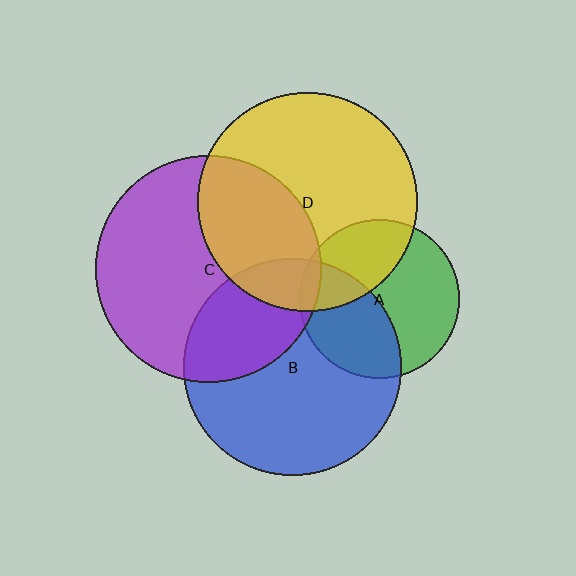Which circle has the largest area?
Circle C (purple).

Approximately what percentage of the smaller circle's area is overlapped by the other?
Approximately 40%.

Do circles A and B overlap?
Yes.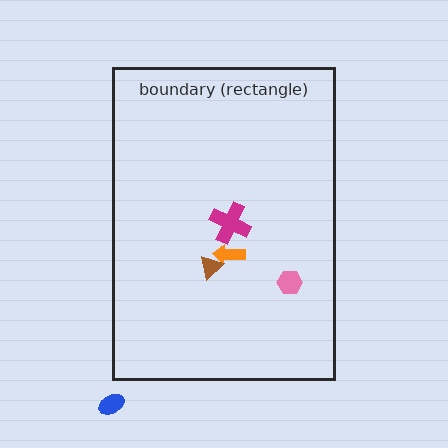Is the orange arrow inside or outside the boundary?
Inside.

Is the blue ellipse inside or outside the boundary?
Outside.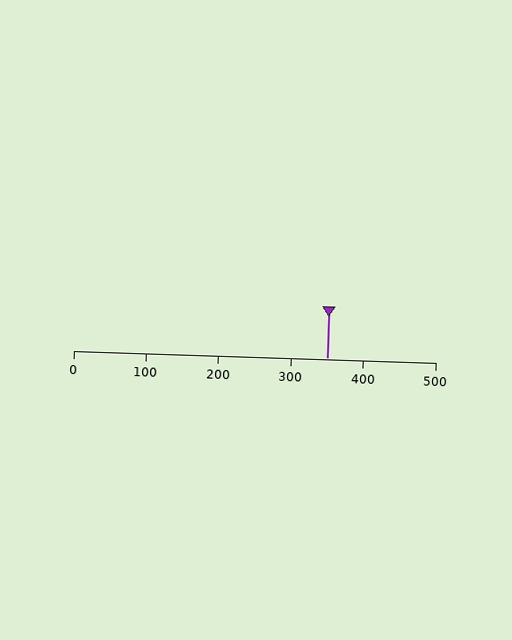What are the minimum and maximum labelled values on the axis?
The axis runs from 0 to 500.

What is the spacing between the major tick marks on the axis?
The major ticks are spaced 100 apart.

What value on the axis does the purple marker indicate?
The marker indicates approximately 350.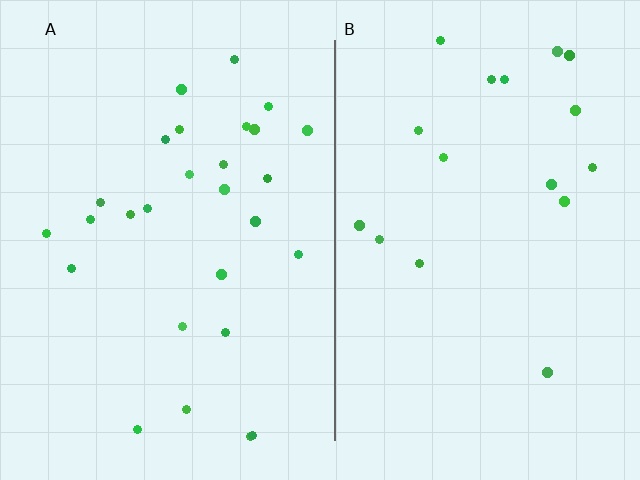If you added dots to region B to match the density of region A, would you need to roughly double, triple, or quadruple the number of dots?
Approximately double.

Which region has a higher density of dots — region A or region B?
A (the left).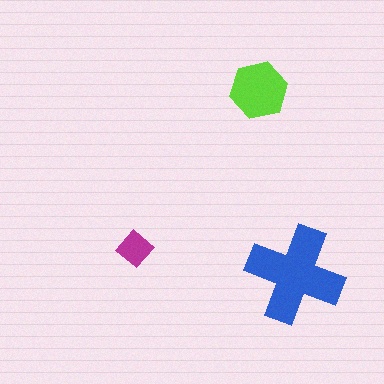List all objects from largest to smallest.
The blue cross, the lime hexagon, the magenta diamond.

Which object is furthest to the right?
The blue cross is rightmost.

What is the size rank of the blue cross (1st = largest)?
1st.